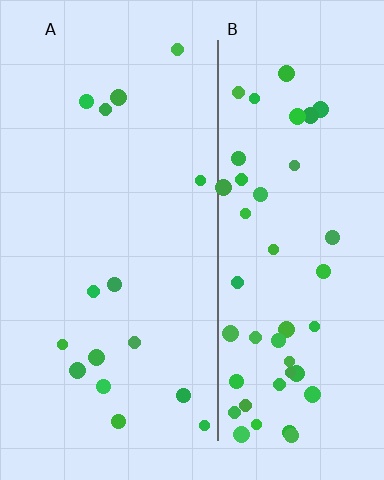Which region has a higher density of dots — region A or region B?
B (the right).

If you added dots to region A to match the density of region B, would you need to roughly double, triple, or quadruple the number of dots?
Approximately triple.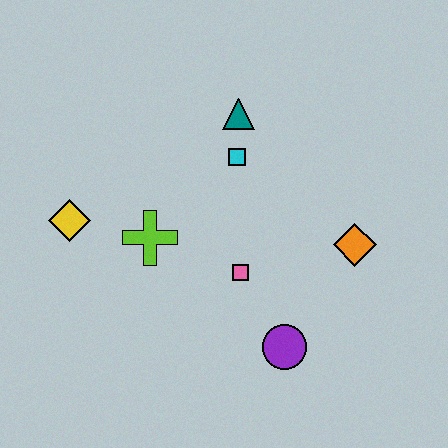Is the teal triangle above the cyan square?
Yes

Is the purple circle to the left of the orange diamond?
Yes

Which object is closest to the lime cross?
The yellow diamond is closest to the lime cross.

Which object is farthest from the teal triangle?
The purple circle is farthest from the teal triangle.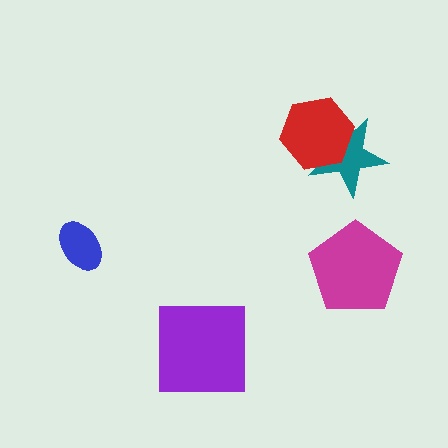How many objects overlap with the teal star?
1 object overlaps with the teal star.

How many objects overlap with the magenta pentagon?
0 objects overlap with the magenta pentagon.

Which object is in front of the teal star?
The red hexagon is in front of the teal star.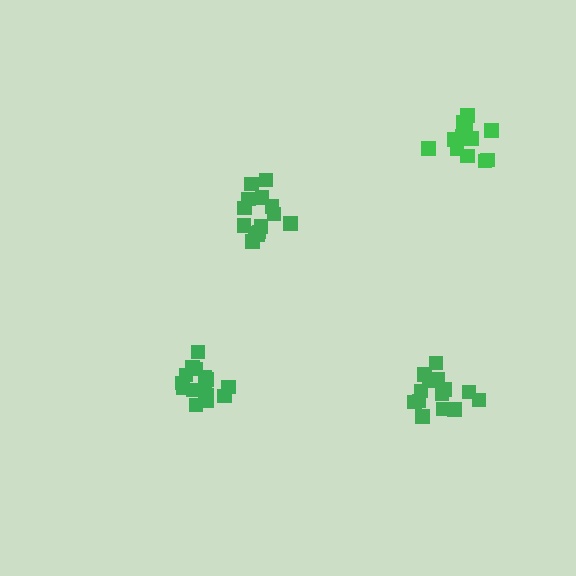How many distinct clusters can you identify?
There are 4 distinct clusters.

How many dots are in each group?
Group 1: 16 dots, Group 2: 12 dots, Group 3: 14 dots, Group 4: 14 dots (56 total).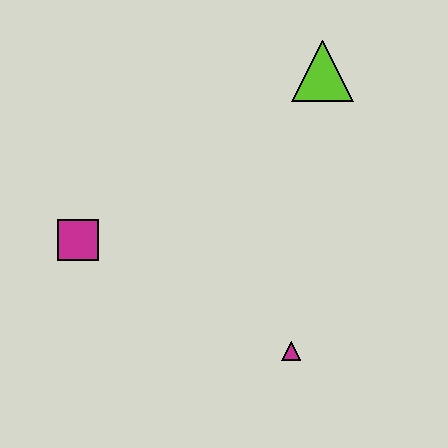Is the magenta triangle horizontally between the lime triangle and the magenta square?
Yes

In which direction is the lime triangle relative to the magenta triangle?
The lime triangle is above the magenta triangle.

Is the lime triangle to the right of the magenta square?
Yes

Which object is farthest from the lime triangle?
The magenta square is farthest from the lime triangle.